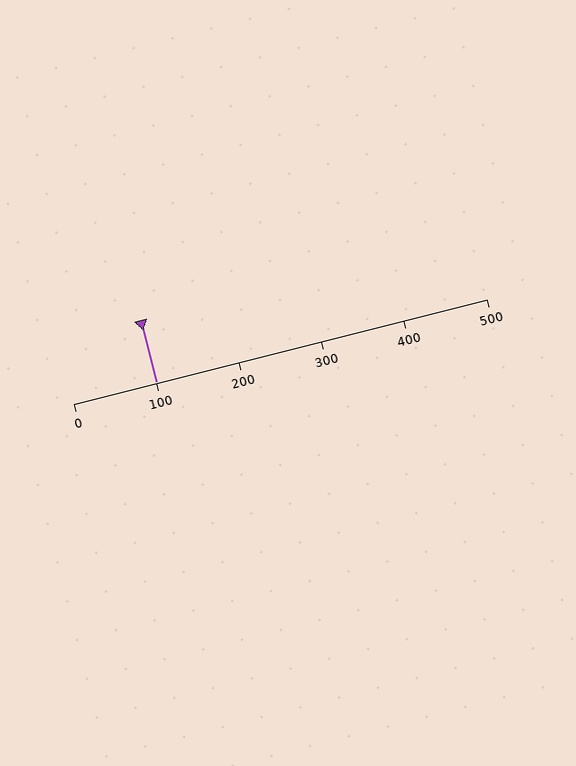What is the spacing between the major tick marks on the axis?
The major ticks are spaced 100 apart.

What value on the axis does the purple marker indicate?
The marker indicates approximately 100.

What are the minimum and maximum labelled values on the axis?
The axis runs from 0 to 500.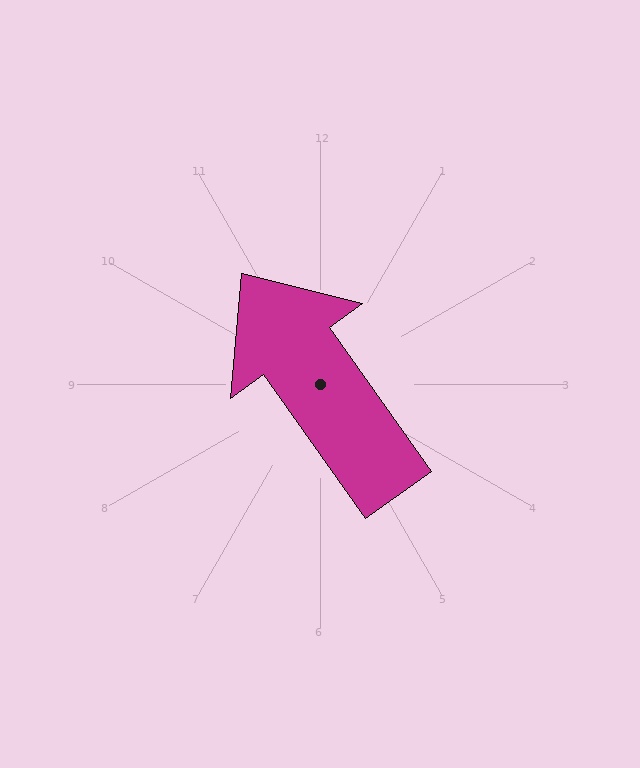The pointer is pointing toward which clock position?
Roughly 11 o'clock.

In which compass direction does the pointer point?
Northwest.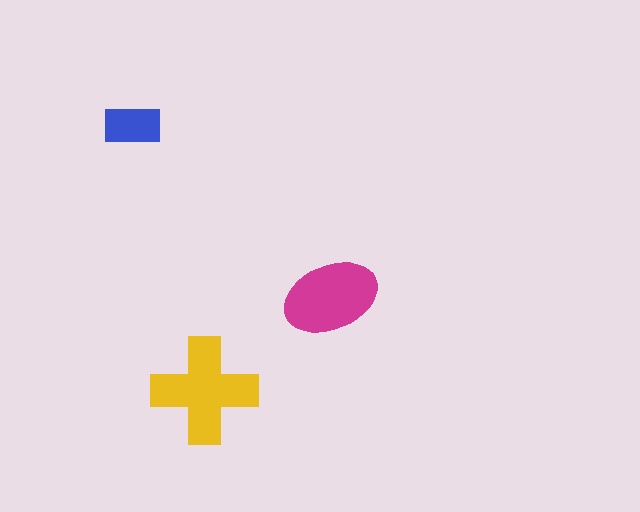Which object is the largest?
The yellow cross.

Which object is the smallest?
The blue rectangle.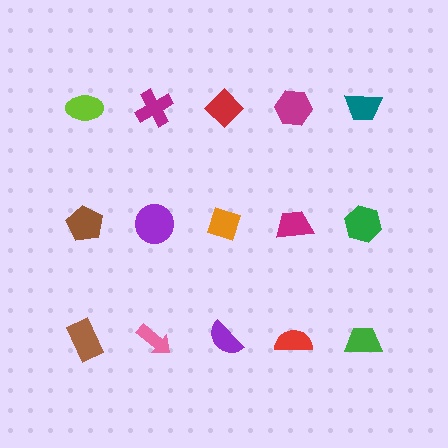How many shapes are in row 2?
5 shapes.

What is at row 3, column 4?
A red semicircle.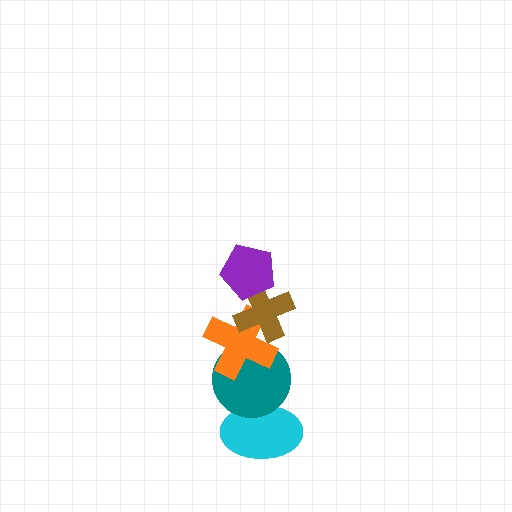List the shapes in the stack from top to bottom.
From top to bottom: the purple pentagon, the brown cross, the orange cross, the teal circle, the cyan ellipse.